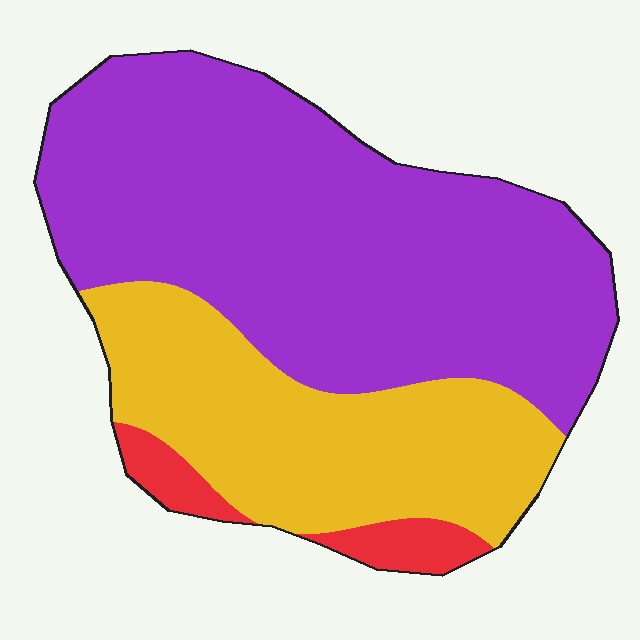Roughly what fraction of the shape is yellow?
Yellow covers around 30% of the shape.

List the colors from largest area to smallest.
From largest to smallest: purple, yellow, red.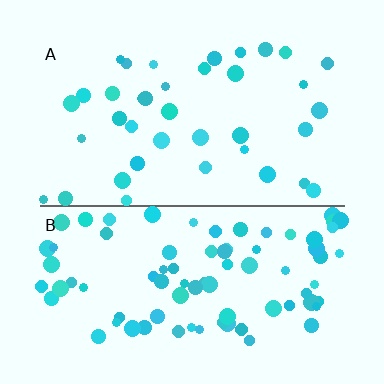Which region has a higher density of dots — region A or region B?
B (the bottom).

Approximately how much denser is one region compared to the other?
Approximately 2.2× — region B over region A.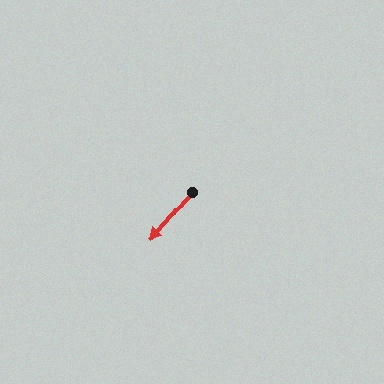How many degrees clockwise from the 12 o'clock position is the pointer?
Approximately 220 degrees.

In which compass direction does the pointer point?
Southwest.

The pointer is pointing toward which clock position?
Roughly 7 o'clock.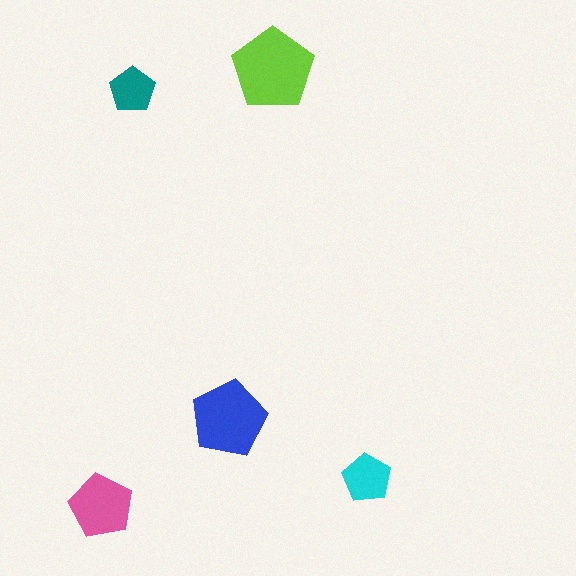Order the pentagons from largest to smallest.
the lime one, the blue one, the pink one, the cyan one, the teal one.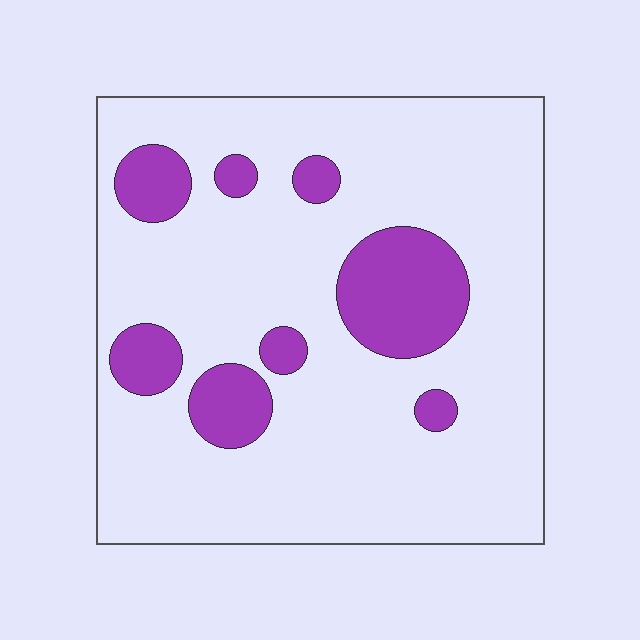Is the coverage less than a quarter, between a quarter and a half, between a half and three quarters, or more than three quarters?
Less than a quarter.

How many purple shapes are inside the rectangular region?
8.